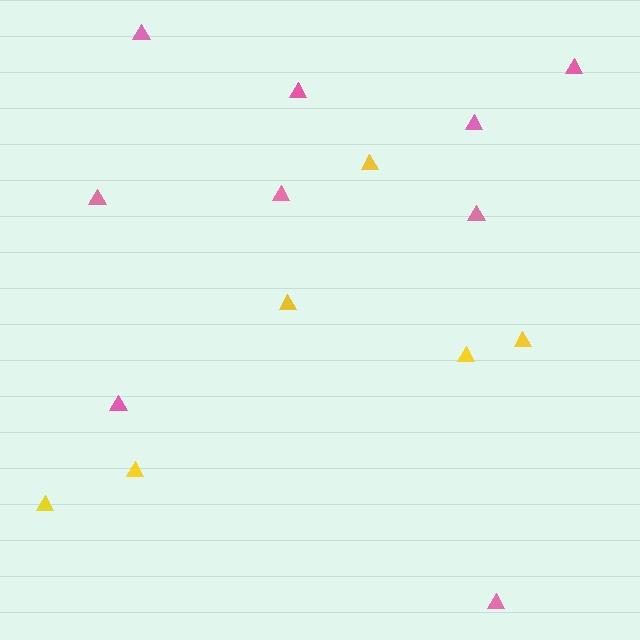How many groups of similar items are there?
There are 2 groups: one group of pink triangles (9) and one group of yellow triangles (6).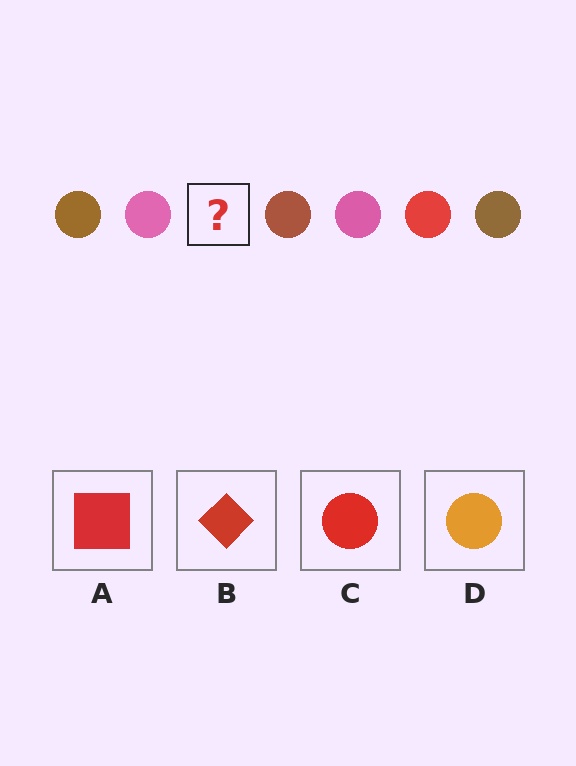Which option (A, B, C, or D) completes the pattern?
C.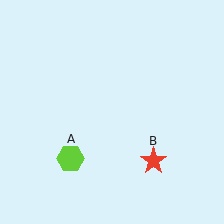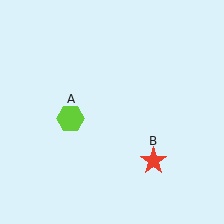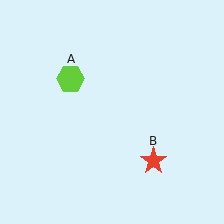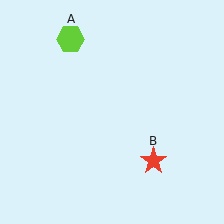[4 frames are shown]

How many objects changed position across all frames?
1 object changed position: lime hexagon (object A).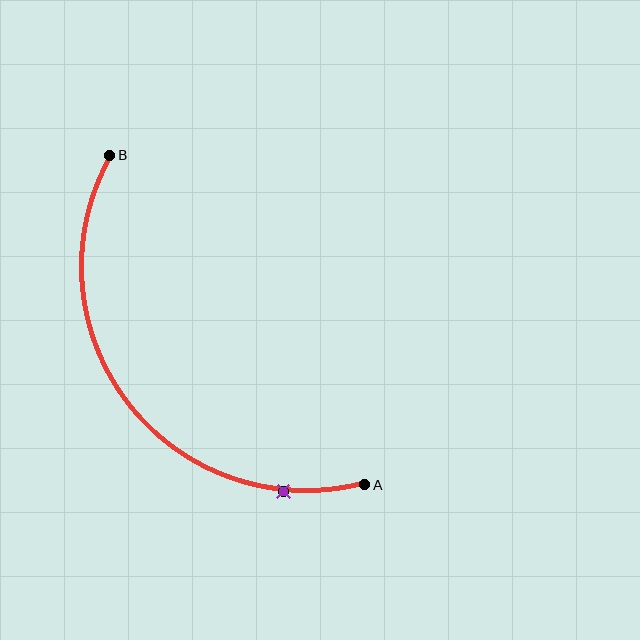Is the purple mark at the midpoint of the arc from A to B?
No. The purple mark lies on the arc but is closer to endpoint A. The arc midpoint would be at the point on the curve equidistant along the arc from both A and B.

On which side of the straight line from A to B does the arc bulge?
The arc bulges below and to the left of the straight line connecting A and B.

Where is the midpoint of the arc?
The arc midpoint is the point on the curve farthest from the straight line joining A and B. It sits below and to the left of that line.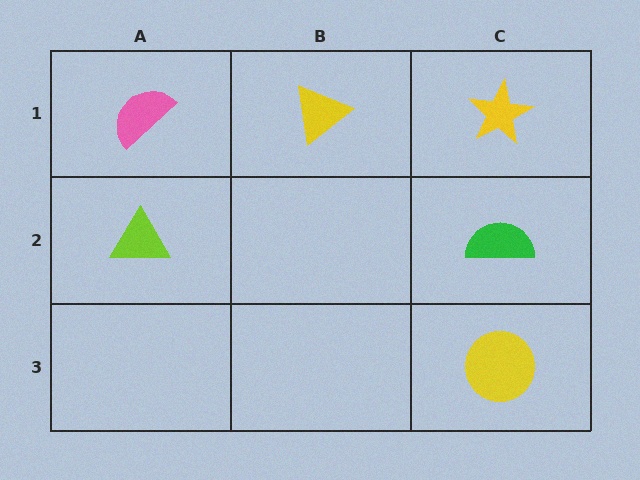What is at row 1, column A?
A pink semicircle.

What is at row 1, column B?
A yellow triangle.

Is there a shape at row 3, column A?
No, that cell is empty.